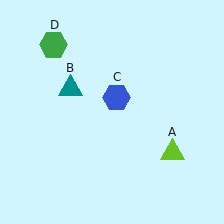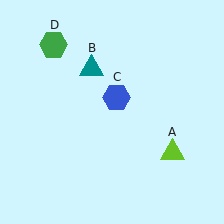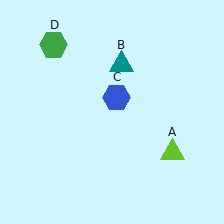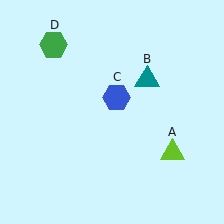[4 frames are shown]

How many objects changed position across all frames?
1 object changed position: teal triangle (object B).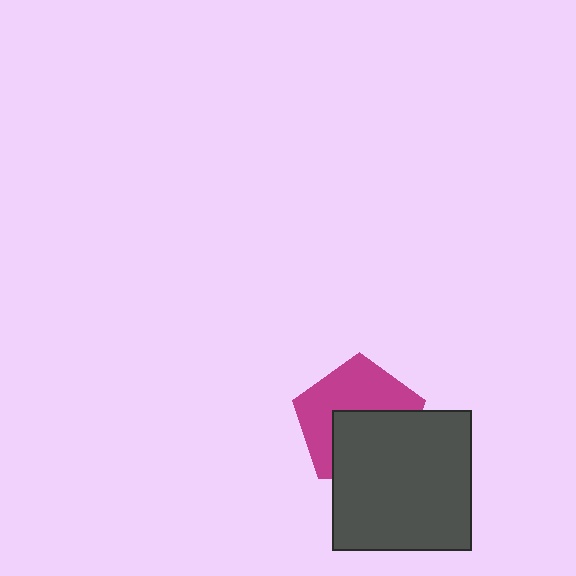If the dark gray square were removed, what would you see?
You would see the complete magenta pentagon.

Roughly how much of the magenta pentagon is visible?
About half of it is visible (roughly 52%).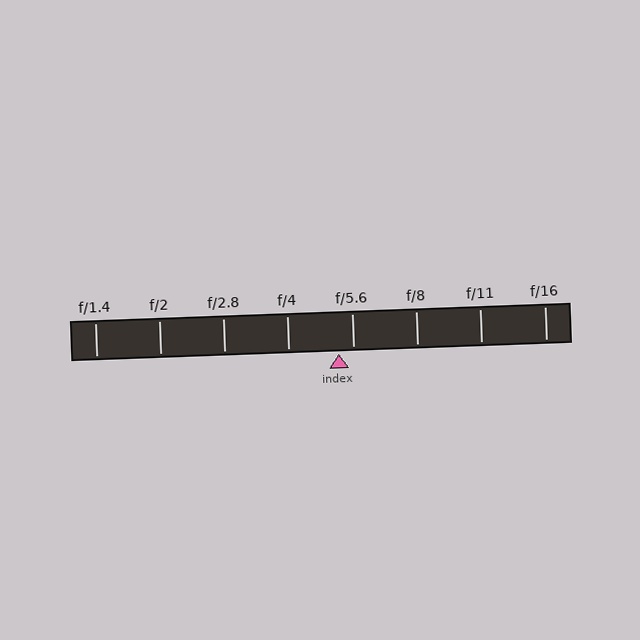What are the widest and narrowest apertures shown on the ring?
The widest aperture shown is f/1.4 and the narrowest is f/16.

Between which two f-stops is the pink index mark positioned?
The index mark is between f/4 and f/5.6.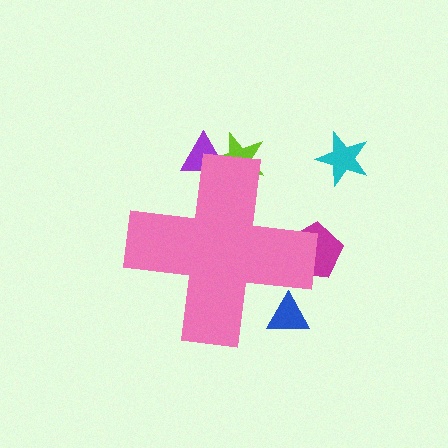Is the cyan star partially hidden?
No, the cyan star is fully visible.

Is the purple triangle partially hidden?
Yes, the purple triangle is partially hidden behind the pink cross.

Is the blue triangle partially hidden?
Yes, the blue triangle is partially hidden behind the pink cross.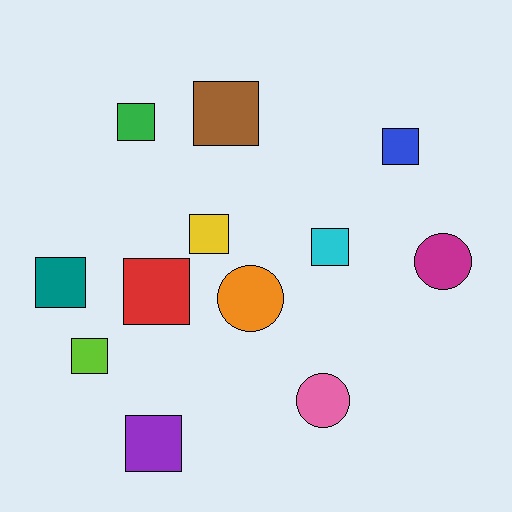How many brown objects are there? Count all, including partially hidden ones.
There is 1 brown object.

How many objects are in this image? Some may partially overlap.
There are 12 objects.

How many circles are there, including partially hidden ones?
There are 3 circles.